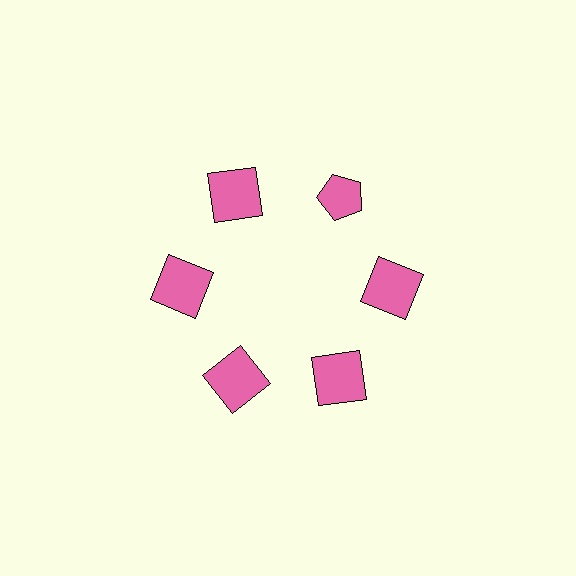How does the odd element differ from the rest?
It has a different shape: pentagon instead of square.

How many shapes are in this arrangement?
There are 6 shapes arranged in a ring pattern.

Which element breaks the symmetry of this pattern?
The pink pentagon at roughly the 1 o'clock position breaks the symmetry. All other shapes are pink squares.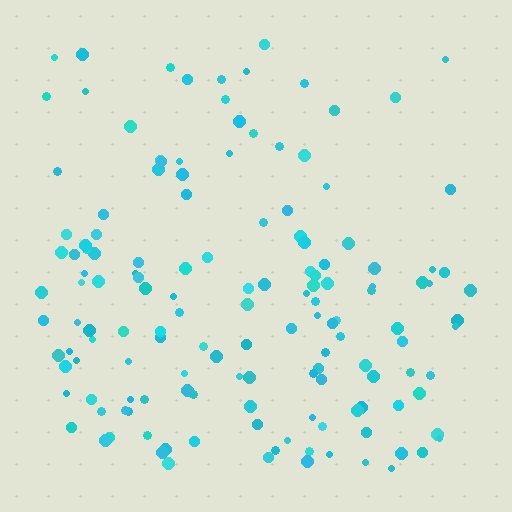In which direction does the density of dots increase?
From top to bottom, with the bottom side densest.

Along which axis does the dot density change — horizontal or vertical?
Vertical.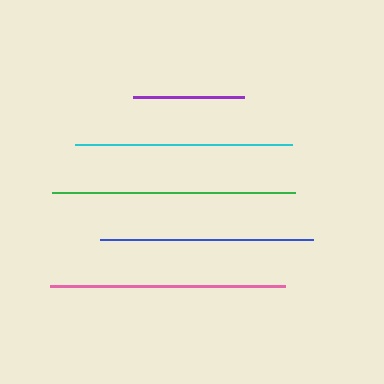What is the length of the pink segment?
The pink segment is approximately 235 pixels long.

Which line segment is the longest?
The green line is the longest at approximately 244 pixels.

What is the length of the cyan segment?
The cyan segment is approximately 217 pixels long.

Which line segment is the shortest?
The purple line is the shortest at approximately 111 pixels.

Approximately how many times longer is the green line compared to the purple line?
The green line is approximately 2.2 times the length of the purple line.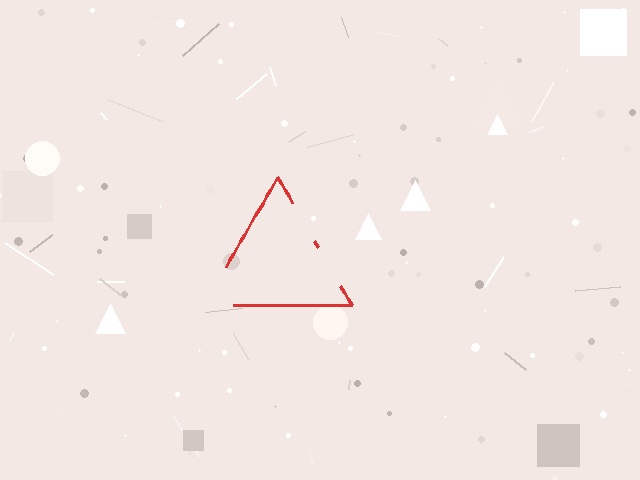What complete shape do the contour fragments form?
The contour fragments form a triangle.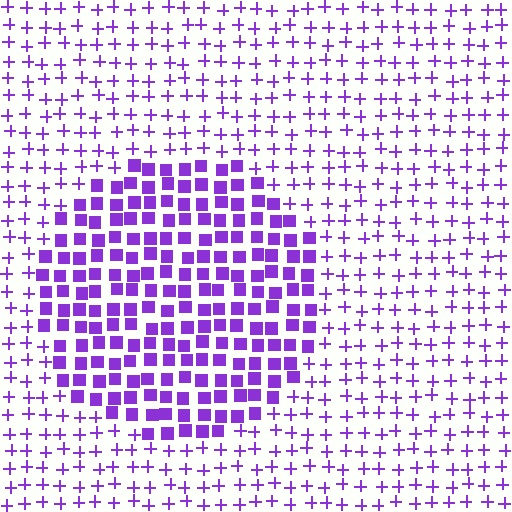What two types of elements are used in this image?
The image uses squares inside the circle region and plus signs outside it.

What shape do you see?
I see a circle.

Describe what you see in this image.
The image is filled with small purple elements arranged in a uniform grid. A circle-shaped region contains squares, while the surrounding area contains plus signs. The boundary is defined purely by the change in element shape.